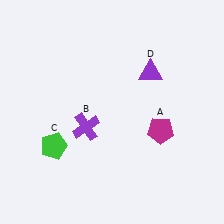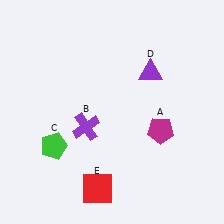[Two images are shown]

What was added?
A red square (E) was added in Image 2.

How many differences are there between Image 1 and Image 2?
There is 1 difference between the two images.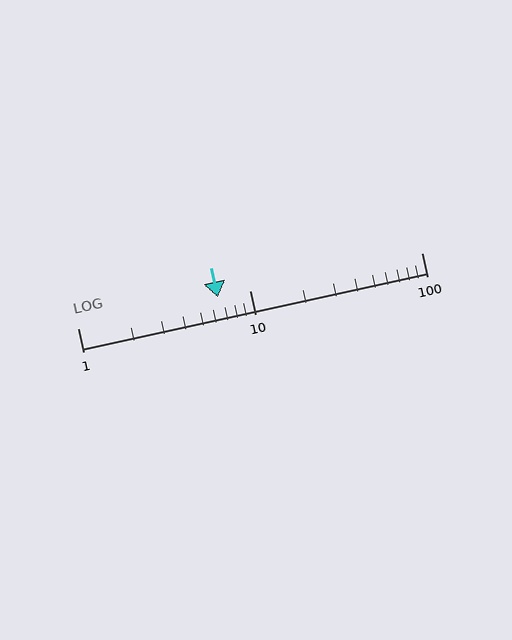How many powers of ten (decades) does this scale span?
The scale spans 2 decades, from 1 to 100.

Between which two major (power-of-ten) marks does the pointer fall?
The pointer is between 1 and 10.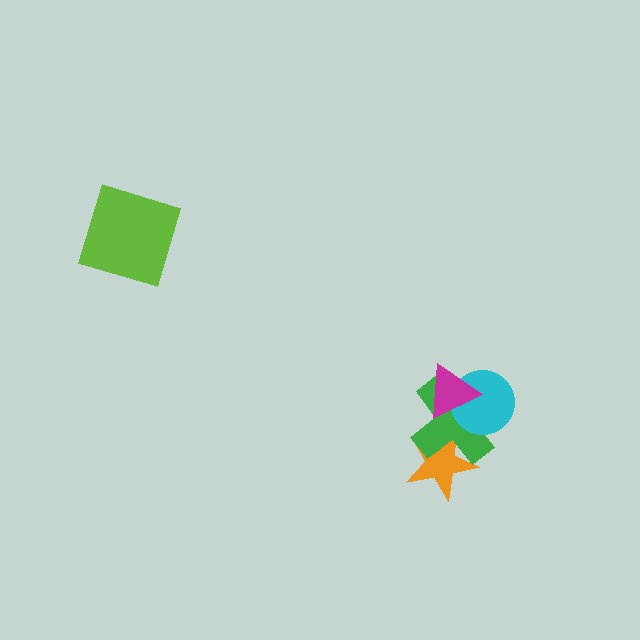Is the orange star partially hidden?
Yes, it is partially covered by another shape.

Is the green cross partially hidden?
Yes, it is partially covered by another shape.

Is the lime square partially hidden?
No, no other shape covers it.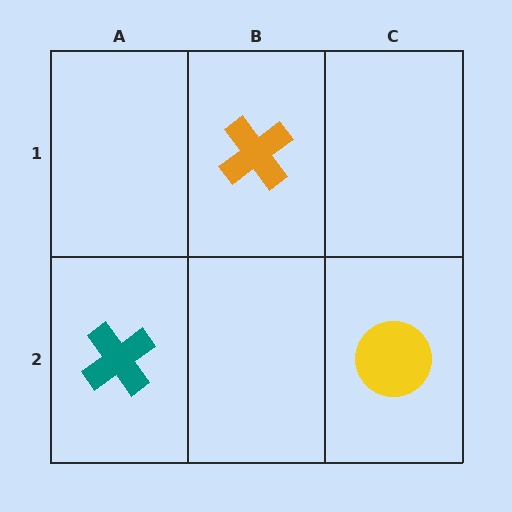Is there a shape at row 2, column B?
No, that cell is empty.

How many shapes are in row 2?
2 shapes.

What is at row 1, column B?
An orange cross.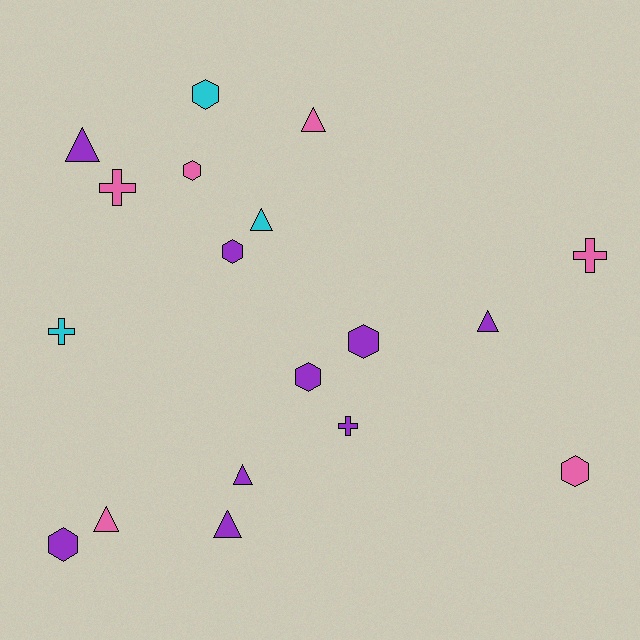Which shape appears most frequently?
Triangle, with 7 objects.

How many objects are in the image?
There are 18 objects.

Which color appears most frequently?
Purple, with 9 objects.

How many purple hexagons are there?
There are 4 purple hexagons.